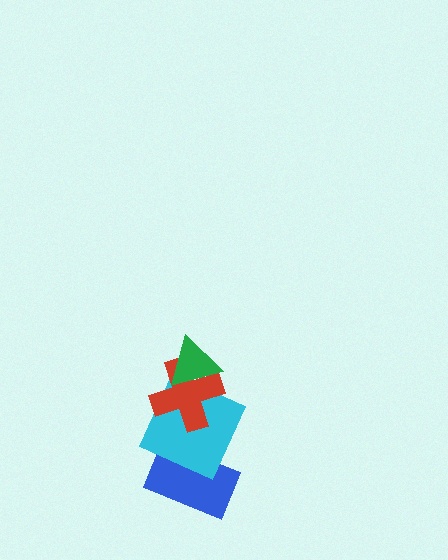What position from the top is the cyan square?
The cyan square is 3rd from the top.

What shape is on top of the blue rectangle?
The cyan square is on top of the blue rectangle.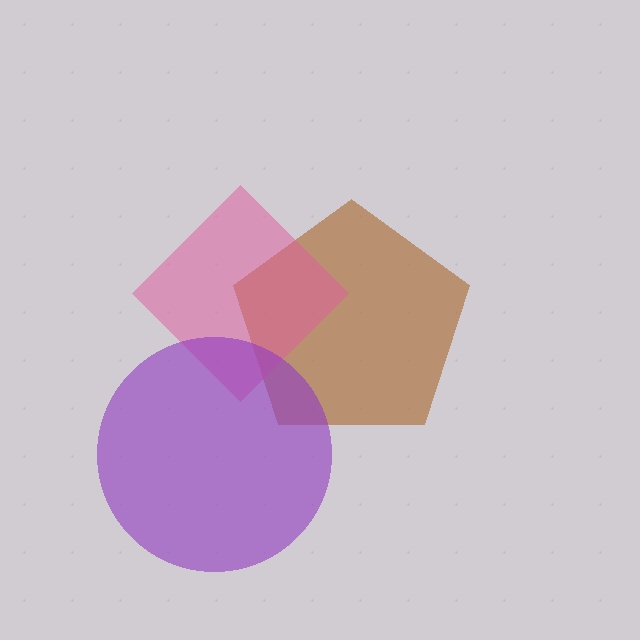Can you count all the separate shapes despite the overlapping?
Yes, there are 3 separate shapes.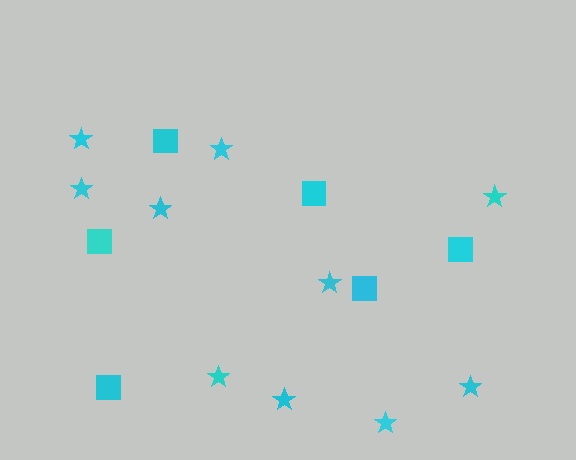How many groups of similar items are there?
There are 2 groups: one group of squares (6) and one group of stars (10).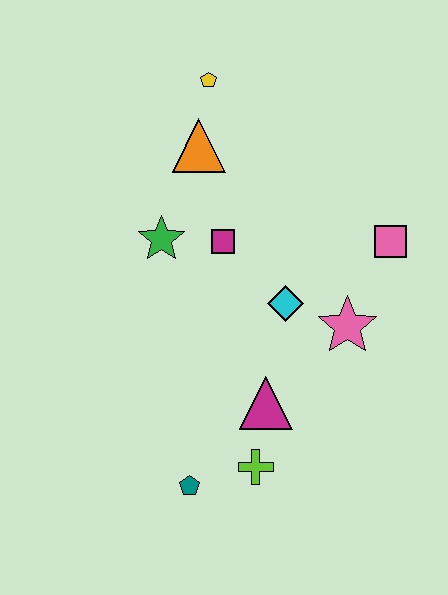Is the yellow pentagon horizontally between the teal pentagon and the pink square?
Yes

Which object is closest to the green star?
The magenta square is closest to the green star.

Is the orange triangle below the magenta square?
No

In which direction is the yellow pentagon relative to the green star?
The yellow pentagon is above the green star.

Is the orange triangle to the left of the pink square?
Yes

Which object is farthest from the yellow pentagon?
The teal pentagon is farthest from the yellow pentagon.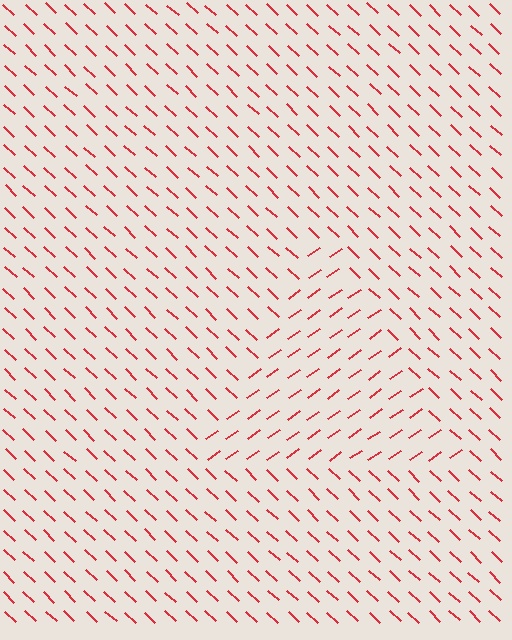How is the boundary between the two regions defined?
The boundary is defined purely by a change in line orientation (approximately 78 degrees difference). All lines are the same color and thickness.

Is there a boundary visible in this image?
Yes, there is a texture boundary formed by a change in line orientation.